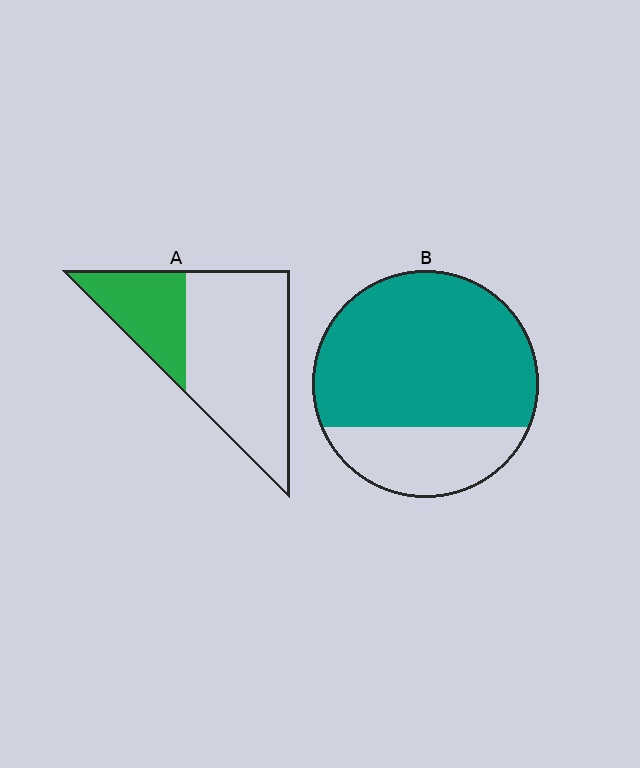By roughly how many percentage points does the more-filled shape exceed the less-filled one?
By roughly 45 percentage points (B over A).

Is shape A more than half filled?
No.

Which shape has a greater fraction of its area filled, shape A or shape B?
Shape B.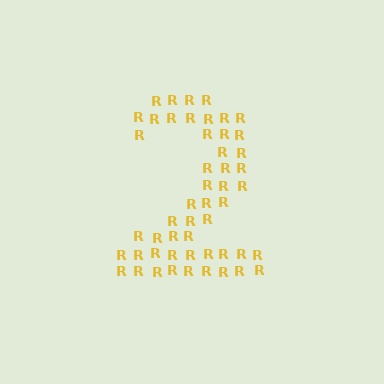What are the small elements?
The small elements are letter R's.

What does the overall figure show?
The overall figure shows the digit 2.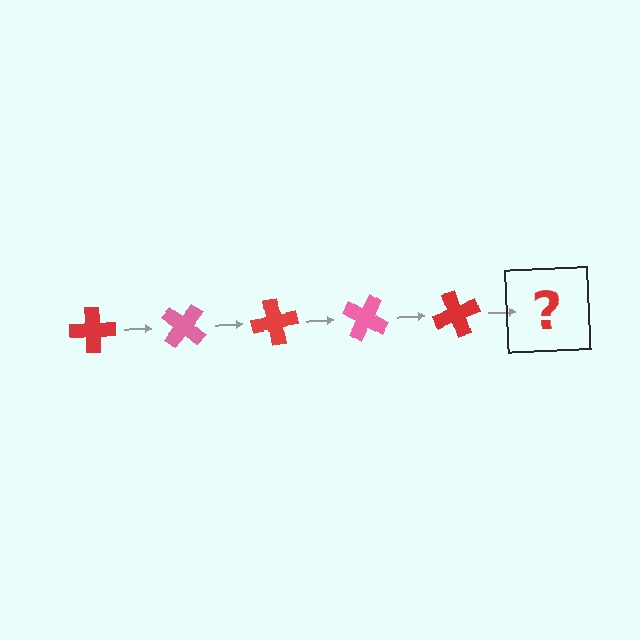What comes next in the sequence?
The next element should be a pink cross, rotated 200 degrees from the start.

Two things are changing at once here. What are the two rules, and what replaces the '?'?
The two rules are that it rotates 40 degrees each step and the color cycles through red and pink. The '?' should be a pink cross, rotated 200 degrees from the start.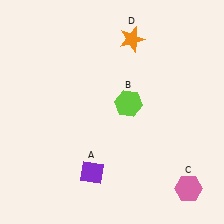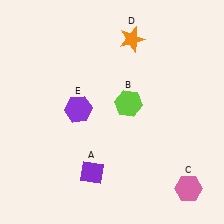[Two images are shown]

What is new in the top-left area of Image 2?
A purple hexagon (E) was added in the top-left area of Image 2.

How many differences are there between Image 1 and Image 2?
There is 1 difference between the two images.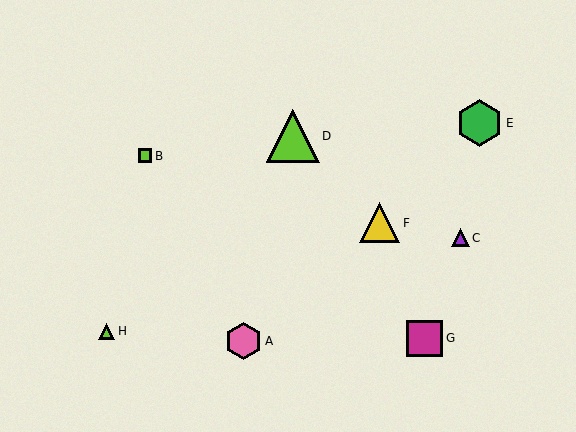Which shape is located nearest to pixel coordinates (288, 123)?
The lime triangle (labeled D) at (293, 136) is nearest to that location.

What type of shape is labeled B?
Shape B is a lime square.